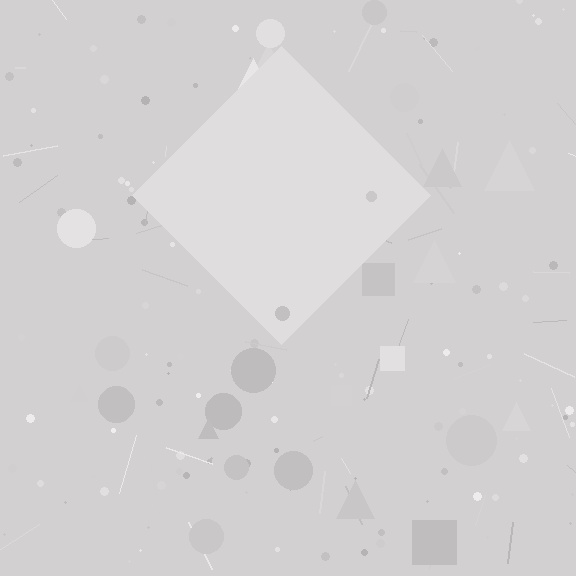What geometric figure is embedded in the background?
A diamond is embedded in the background.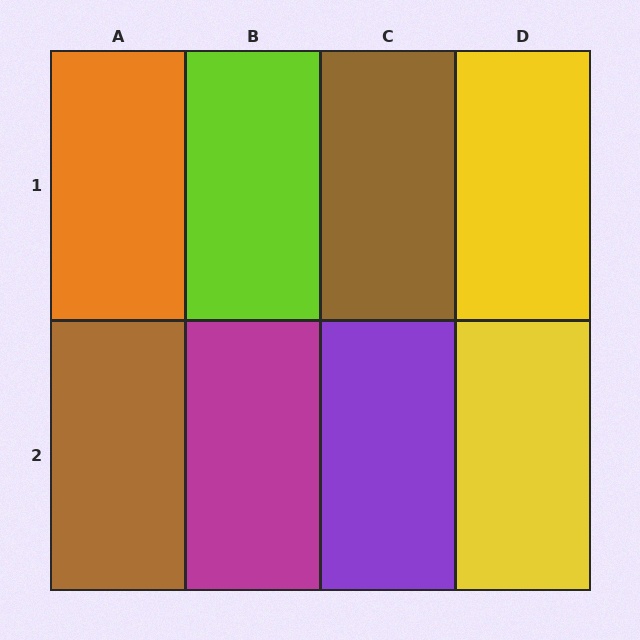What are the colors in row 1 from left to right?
Orange, lime, brown, yellow.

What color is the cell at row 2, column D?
Yellow.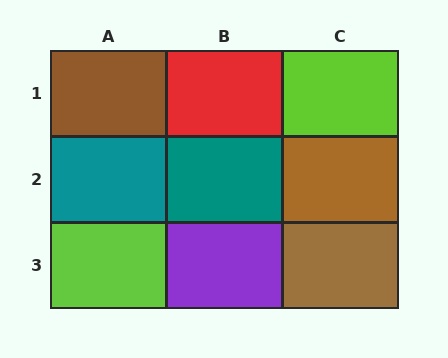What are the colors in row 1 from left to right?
Brown, red, lime.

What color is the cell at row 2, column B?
Teal.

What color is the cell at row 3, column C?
Brown.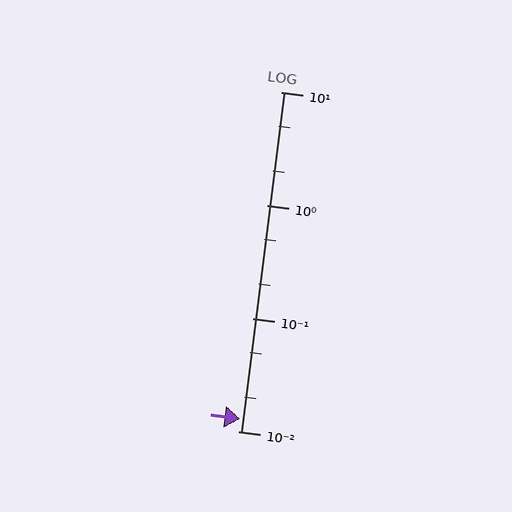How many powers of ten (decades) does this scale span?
The scale spans 3 decades, from 0.01 to 10.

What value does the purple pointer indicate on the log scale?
The pointer indicates approximately 0.013.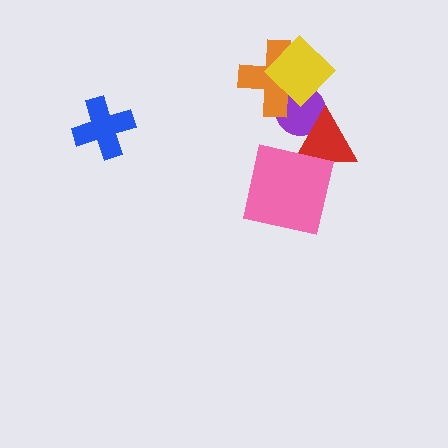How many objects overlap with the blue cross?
0 objects overlap with the blue cross.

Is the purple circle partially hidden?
Yes, it is partially covered by another shape.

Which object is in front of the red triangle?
The pink square is in front of the red triangle.